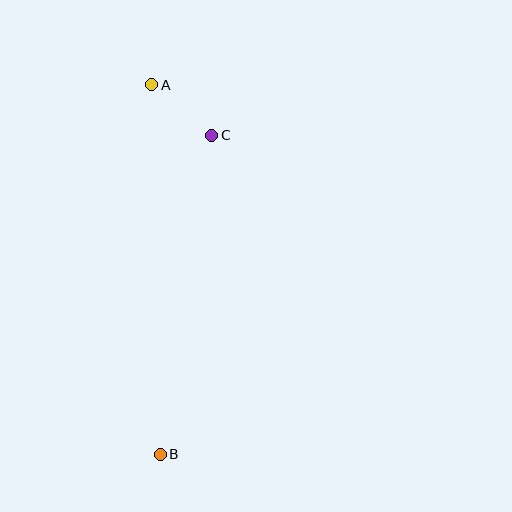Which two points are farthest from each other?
Points A and B are farthest from each other.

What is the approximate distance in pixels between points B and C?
The distance between B and C is approximately 323 pixels.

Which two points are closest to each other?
Points A and C are closest to each other.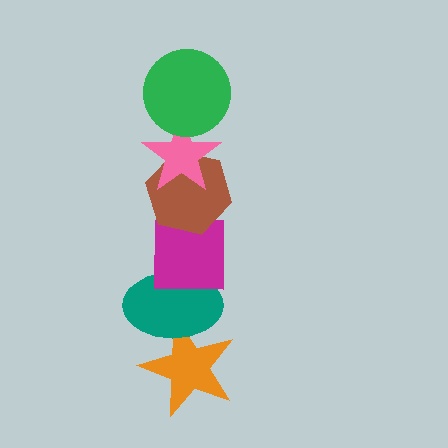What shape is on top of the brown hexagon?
The pink star is on top of the brown hexagon.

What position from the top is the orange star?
The orange star is 6th from the top.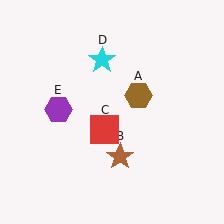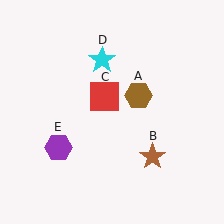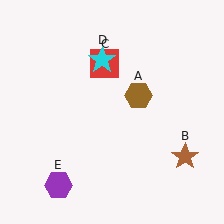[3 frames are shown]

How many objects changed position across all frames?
3 objects changed position: brown star (object B), red square (object C), purple hexagon (object E).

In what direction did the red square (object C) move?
The red square (object C) moved up.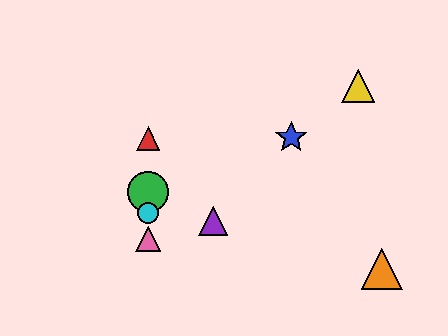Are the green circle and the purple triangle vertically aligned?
No, the green circle is at x≈148 and the purple triangle is at x≈213.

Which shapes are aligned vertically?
The red triangle, the green circle, the cyan circle, the pink triangle are aligned vertically.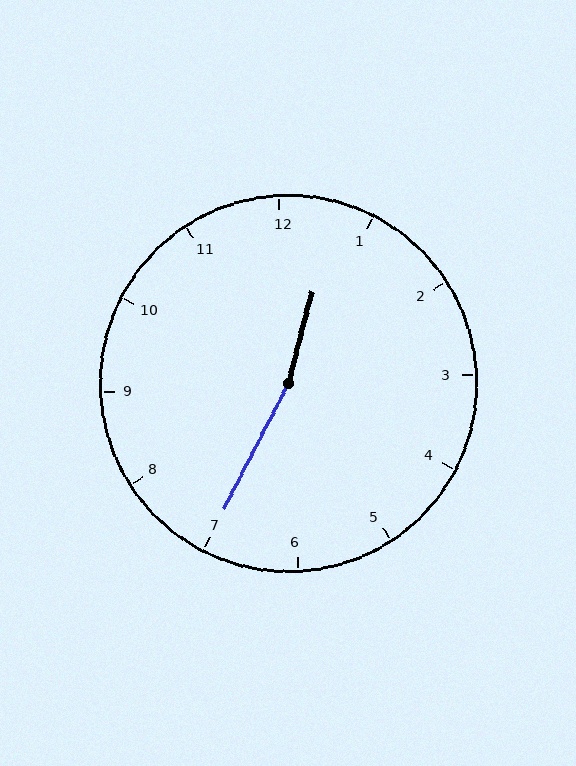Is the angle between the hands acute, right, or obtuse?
It is obtuse.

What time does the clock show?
12:35.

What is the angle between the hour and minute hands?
Approximately 168 degrees.